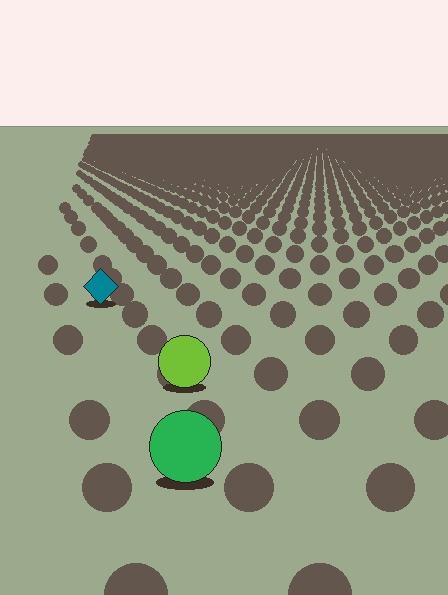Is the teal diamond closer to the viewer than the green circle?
No. The green circle is closer — you can tell from the texture gradient: the ground texture is coarser near it.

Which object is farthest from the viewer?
The teal diamond is farthest from the viewer. It appears smaller and the ground texture around it is denser.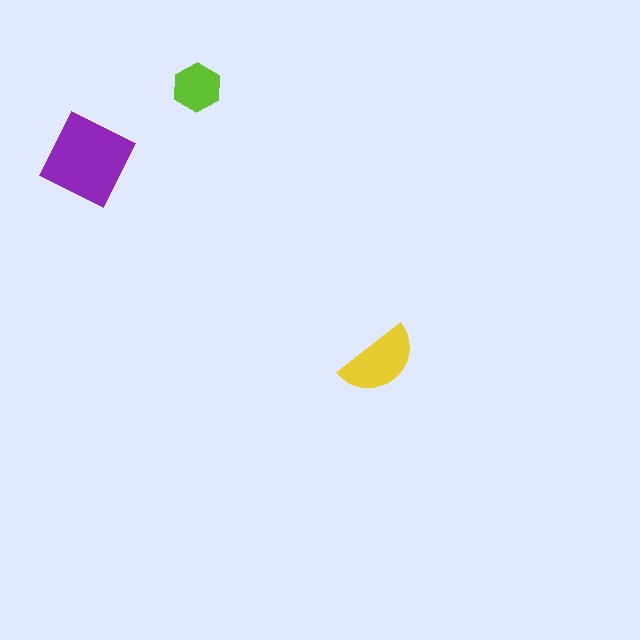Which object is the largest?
The purple diamond.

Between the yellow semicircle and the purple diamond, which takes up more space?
The purple diamond.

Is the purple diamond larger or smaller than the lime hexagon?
Larger.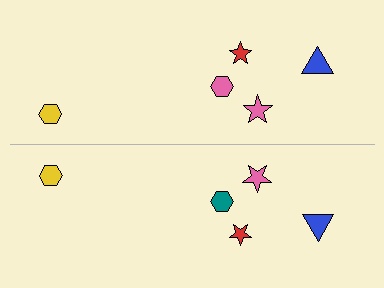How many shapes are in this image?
There are 10 shapes in this image.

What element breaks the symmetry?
The teal hexagon on the bottom side breaks the symmetry — its mirror counterpart is pink.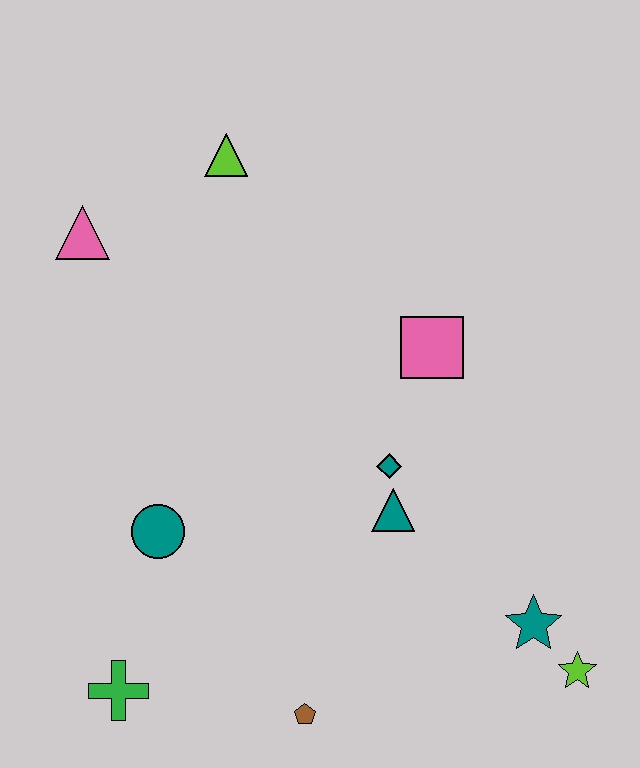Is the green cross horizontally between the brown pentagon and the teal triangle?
No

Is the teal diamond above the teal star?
Yes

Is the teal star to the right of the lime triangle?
Yes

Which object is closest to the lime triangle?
The pink triangle is closest to the lime triangle.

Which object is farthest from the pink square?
The green cross is farthest from the pink square.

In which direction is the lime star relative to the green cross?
The lime star is to the right of the green cross.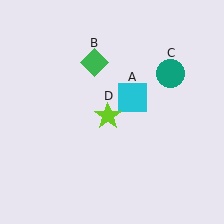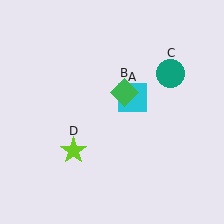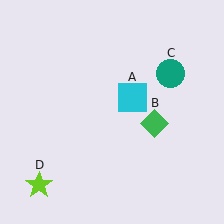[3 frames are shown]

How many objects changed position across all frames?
2 objects changed position: green diamond (object B), lime star (object D).